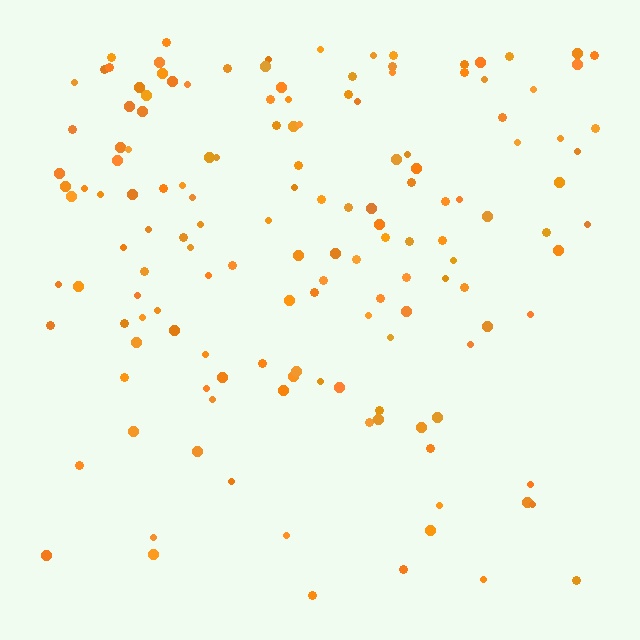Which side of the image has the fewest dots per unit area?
The bottom.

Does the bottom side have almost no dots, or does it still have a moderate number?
Still a moderate number, just noticeably fewer than the top.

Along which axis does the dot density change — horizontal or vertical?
Vertical.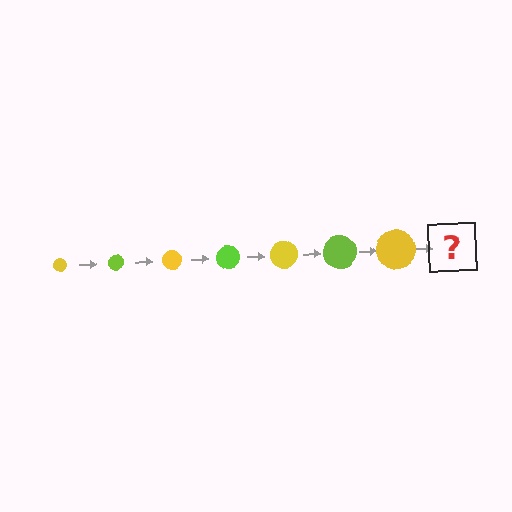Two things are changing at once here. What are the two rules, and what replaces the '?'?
The two rules are that the circle grows larger each step and the color cycles through yellow and lime. The '?' should be a lime circle, larger than the previous one.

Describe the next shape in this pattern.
It should be a lime circle, larger than the previous one.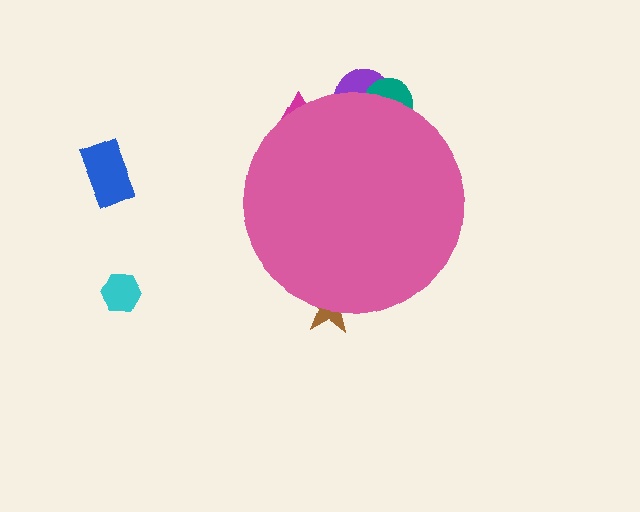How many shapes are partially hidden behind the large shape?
4 shapes are partially hidden.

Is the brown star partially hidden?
Yes, the brown star is partially hidden behind the pink circle.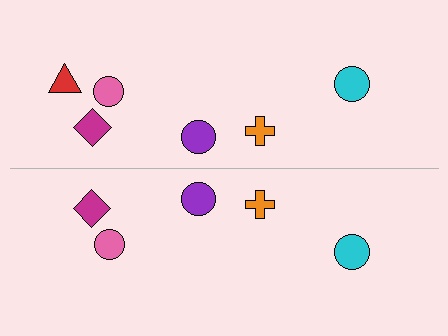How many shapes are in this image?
There are 11 shapes in this image.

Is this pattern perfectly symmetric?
No, the pattern is not perfectly symmetric. A red triangle is missing from the bottom side.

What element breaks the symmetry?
A red triangle is missing from the bottom side.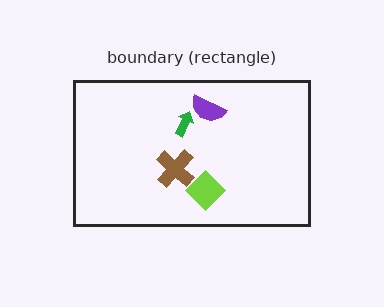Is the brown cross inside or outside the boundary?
Inside.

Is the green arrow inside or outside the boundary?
Inside.